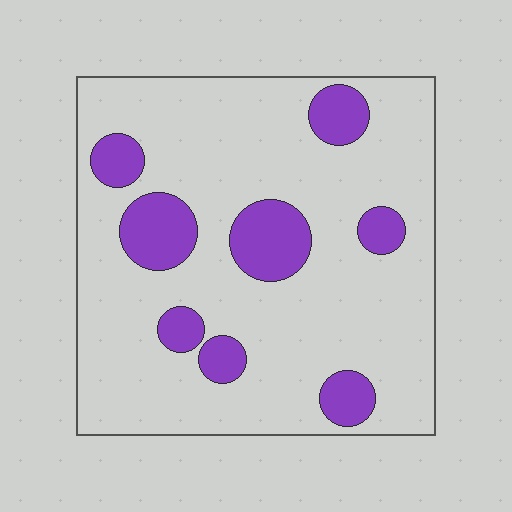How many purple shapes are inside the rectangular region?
8.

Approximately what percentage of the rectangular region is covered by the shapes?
Approximately 20%.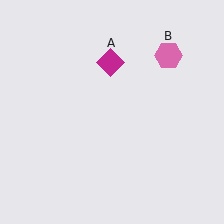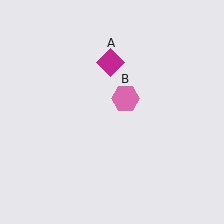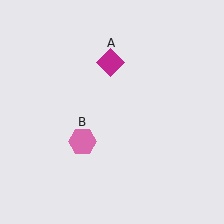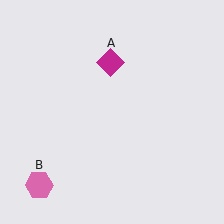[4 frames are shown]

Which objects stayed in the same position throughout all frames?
Magenta diamond (object A) remained stationary.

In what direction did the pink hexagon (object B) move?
The pink hexagon (object B) moved down and to the left.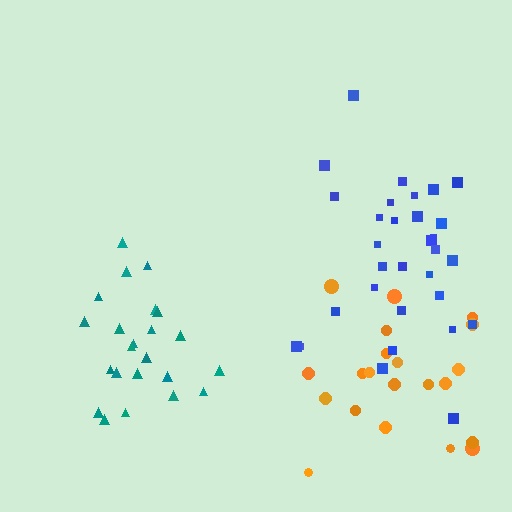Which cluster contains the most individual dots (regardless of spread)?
Blue (31).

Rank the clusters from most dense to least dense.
teal, blue, orange.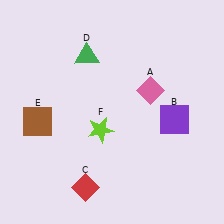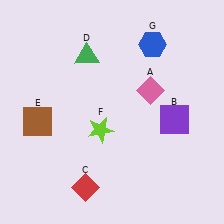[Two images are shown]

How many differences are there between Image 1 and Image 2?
There is 1 difference between the two images.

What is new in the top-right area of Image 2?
A blue hexagon (G) was added in the top-right area of Image 2.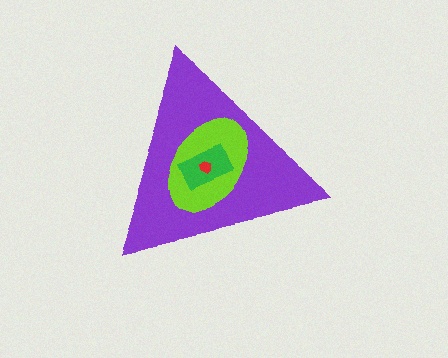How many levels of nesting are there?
4.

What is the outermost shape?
The purple triangle.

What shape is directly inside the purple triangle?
The lime ellipse.